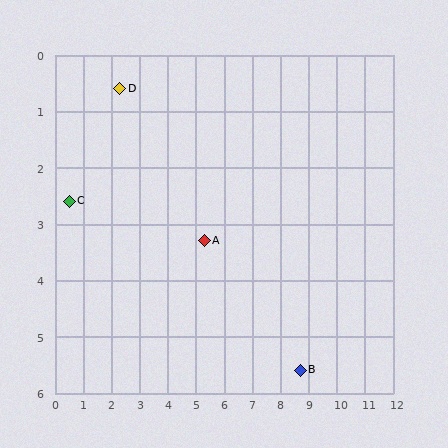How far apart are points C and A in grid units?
Points C and A are about 4.9 grid units apart.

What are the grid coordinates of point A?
Point A is at approximately (5.3, 3.3).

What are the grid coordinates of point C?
Point C is at approximately (0.5, 2.6).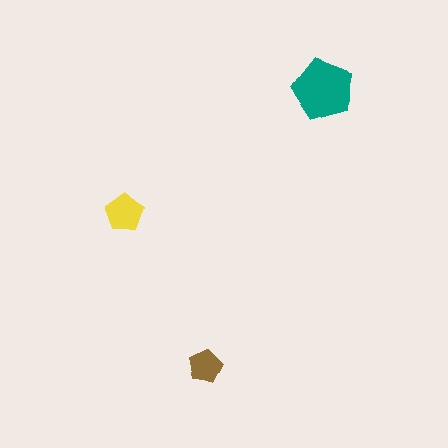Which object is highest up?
The teal pentagon is topmost.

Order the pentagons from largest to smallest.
the teal one, the yellow one, the brown one.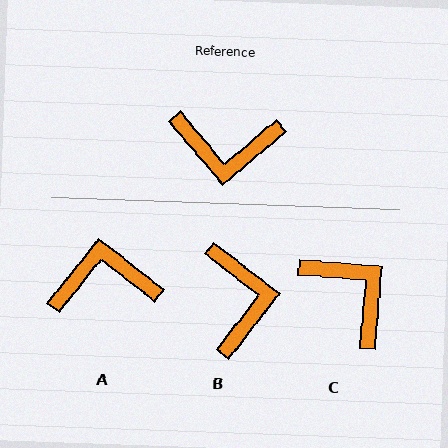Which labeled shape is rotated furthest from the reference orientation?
A, about 168 degrees away.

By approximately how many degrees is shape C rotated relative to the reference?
Approximately 135 degrees counter-clockwise.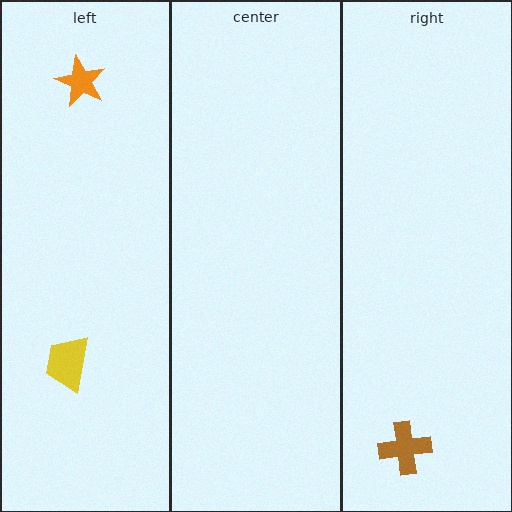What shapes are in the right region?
The brown cross.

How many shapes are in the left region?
2.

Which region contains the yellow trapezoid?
The left region.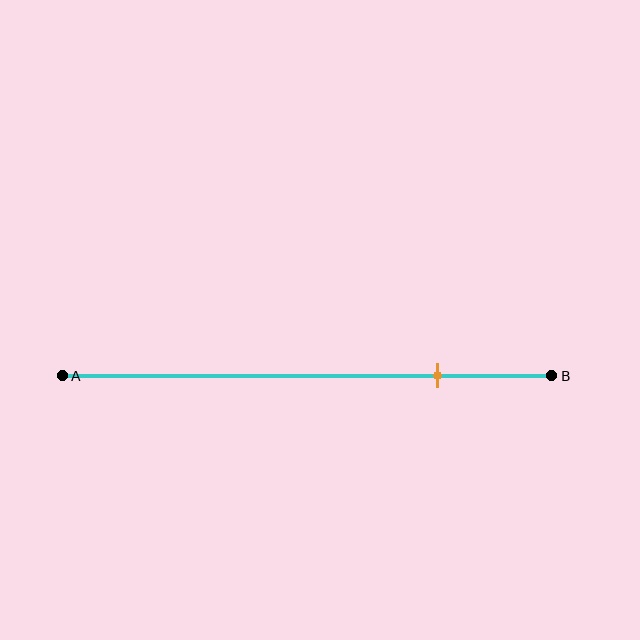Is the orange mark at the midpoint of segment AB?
No, the mark is at about 75% from A, not at the 50% midpoint.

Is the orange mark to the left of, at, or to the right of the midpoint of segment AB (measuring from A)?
The orange mark is to the right of the midpoint of segment AB.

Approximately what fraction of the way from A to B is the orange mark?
The orange mark is approximately 75% of the way from A to B.